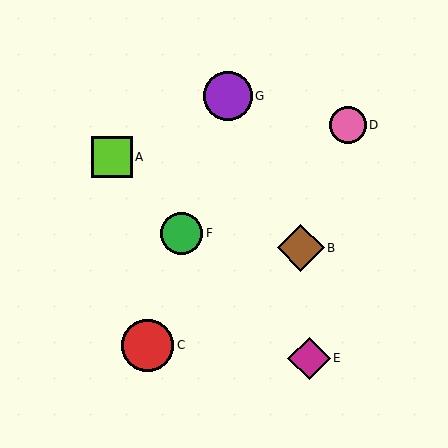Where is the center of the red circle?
The center of the red circle is at (148, 345).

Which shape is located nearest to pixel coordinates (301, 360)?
The magenta diamond (labeled E) at (309, 358) is nearest to that location.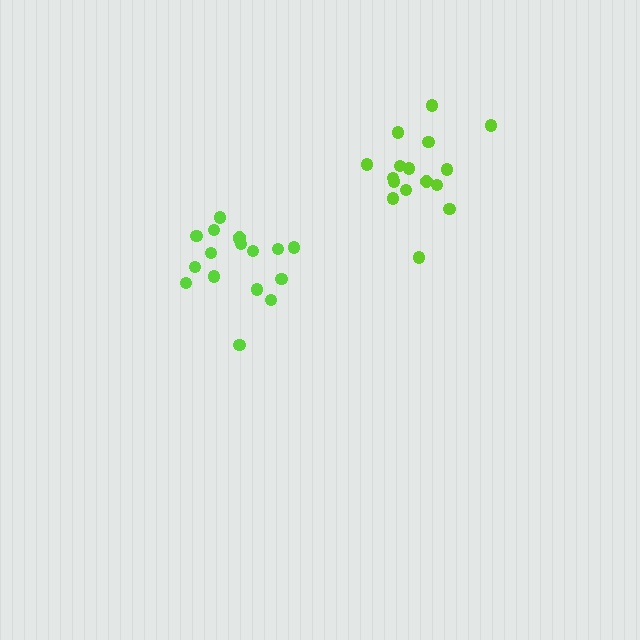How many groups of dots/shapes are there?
There are 2 groups.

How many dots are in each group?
Group 1: 16 dots, Group 2: 17 dots (33 total).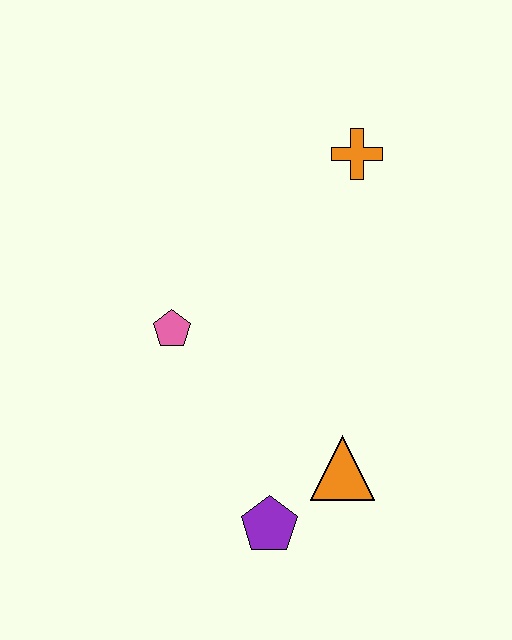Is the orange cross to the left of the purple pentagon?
No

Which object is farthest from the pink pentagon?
The orange cross is farthest from the pink pentagon.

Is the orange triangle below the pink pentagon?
Yes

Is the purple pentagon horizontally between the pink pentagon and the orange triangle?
Yes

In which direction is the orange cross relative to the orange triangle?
The orange cross is above the orange triangle.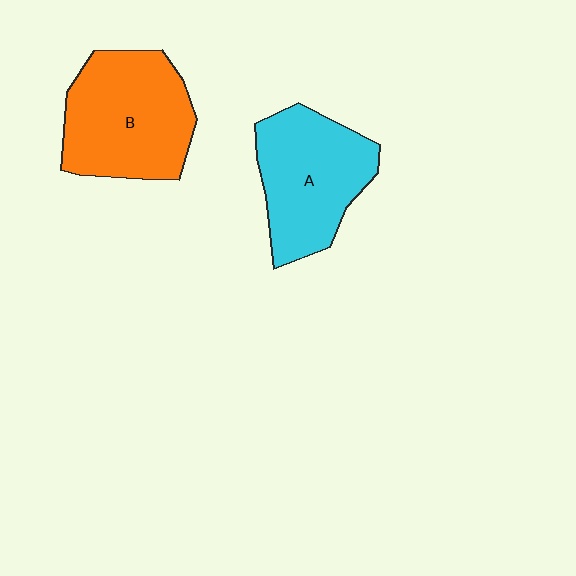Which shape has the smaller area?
Shape A (cyan).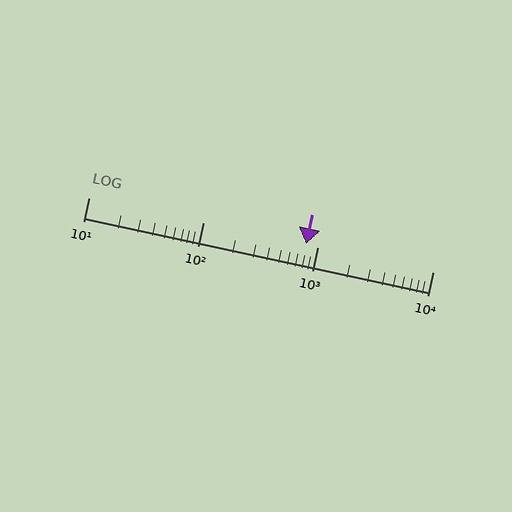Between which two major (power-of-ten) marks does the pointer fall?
The pointer is between 100 and 1000.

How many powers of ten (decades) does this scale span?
The scale spans 3 decades, from 10 to 10000.